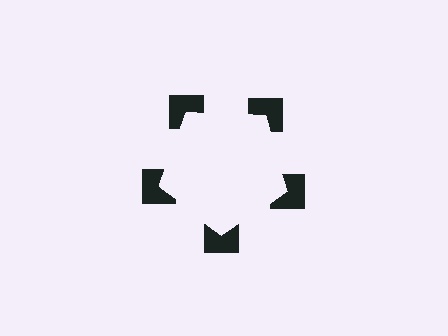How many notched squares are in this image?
There are 5 — one at each vertex of the illusory pentagon.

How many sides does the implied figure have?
5 sides.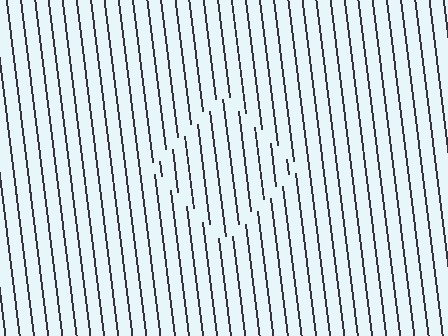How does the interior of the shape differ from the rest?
The interior of the shape contains the same grating, shifted by half a period — the contour is defined by the phase discontinuity where line-ends from the inner and outer gratings abut.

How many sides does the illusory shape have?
4 sides — the line-ends trace a square.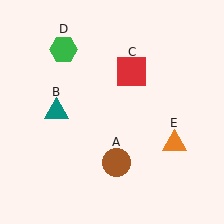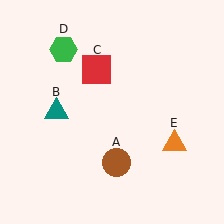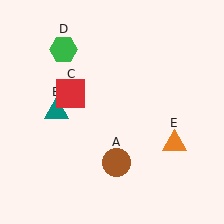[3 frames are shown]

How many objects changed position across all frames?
1 object changed position: red square (object C).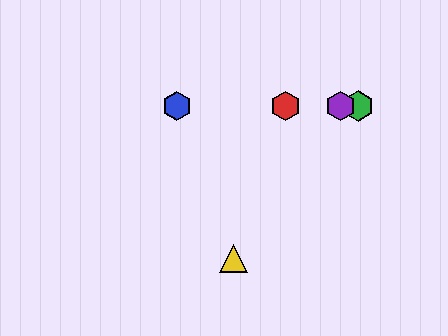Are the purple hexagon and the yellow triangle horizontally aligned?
No, the purple hexagon is at y≈106 and the yellow triangle is at y≈258.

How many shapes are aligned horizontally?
4 shapes (the red hexagon, the blue hexagon, the green hexagon, the purple hexagon) are aligned horizontally.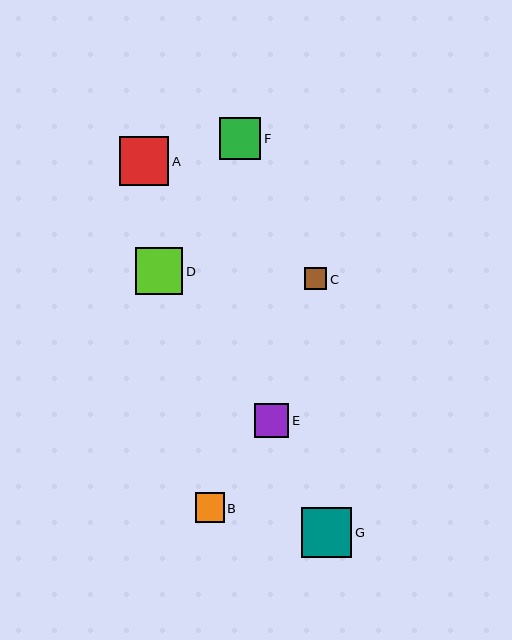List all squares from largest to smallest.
From largest to smallest: G, A, D, F, E, B, C.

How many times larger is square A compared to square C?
Square A is approximately 2.2 times the size of square C.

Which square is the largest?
Square G is the largest with a size of approximately 50 pixels.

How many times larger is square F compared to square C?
Square F is approximately 1.9 times the size of square C.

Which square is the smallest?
Square C is the smallest with a size of approximately 22 pixels.